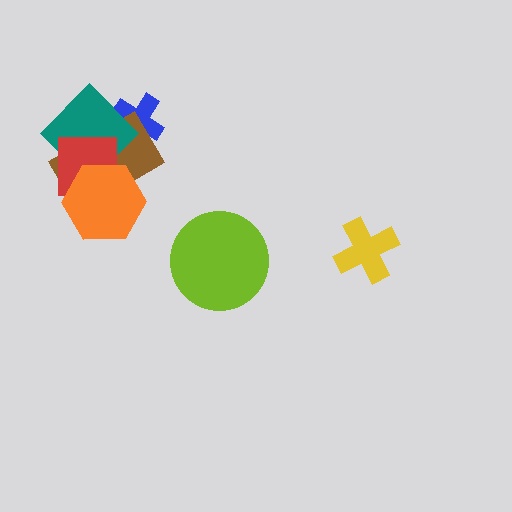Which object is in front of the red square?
The orange hexagon is in front of the red square.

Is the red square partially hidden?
Yes, it is partially covered by another shape.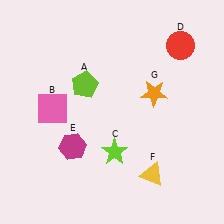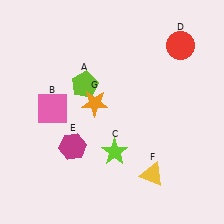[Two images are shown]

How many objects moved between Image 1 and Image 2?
1 object moved between the two images.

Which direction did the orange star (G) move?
The orange star (G) moved left.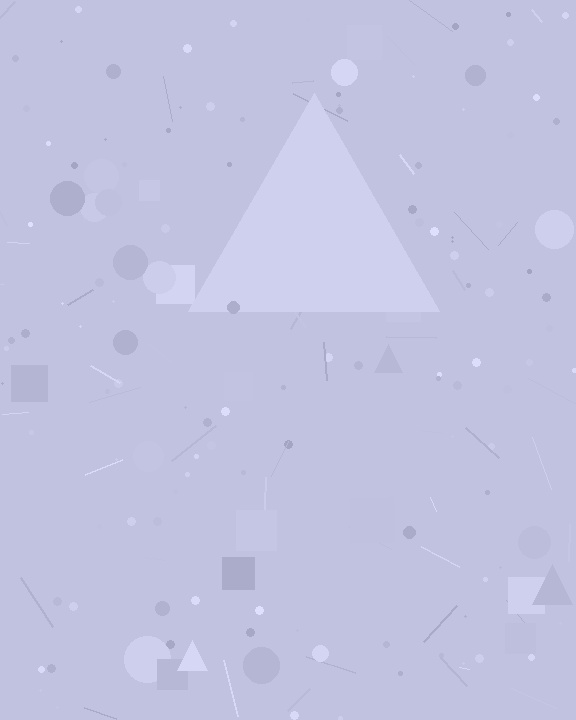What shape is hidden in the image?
A triangle is hidden in the image.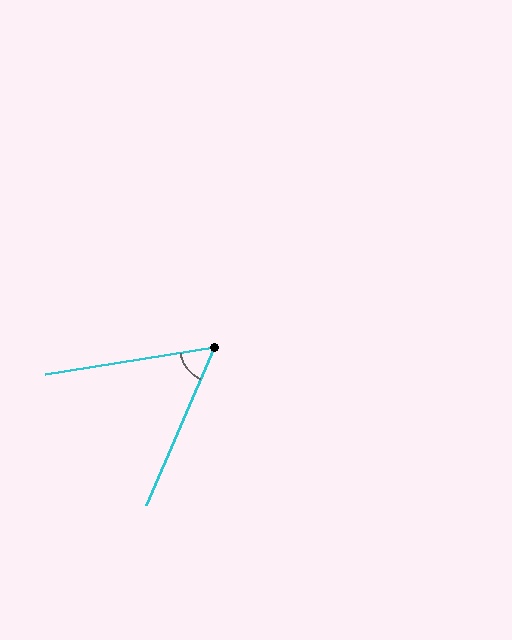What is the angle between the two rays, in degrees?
Approximately 58 degrees.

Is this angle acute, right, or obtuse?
It is acute.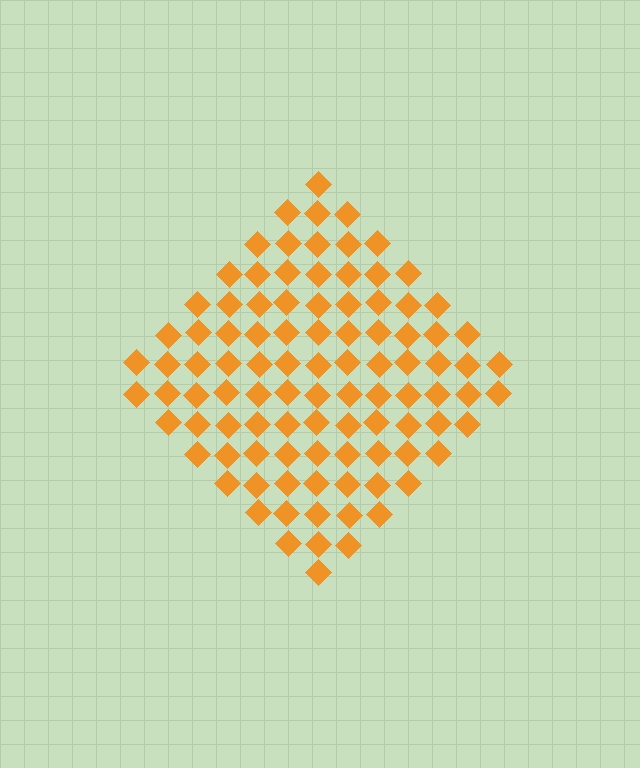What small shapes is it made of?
It is made of small diamonds.